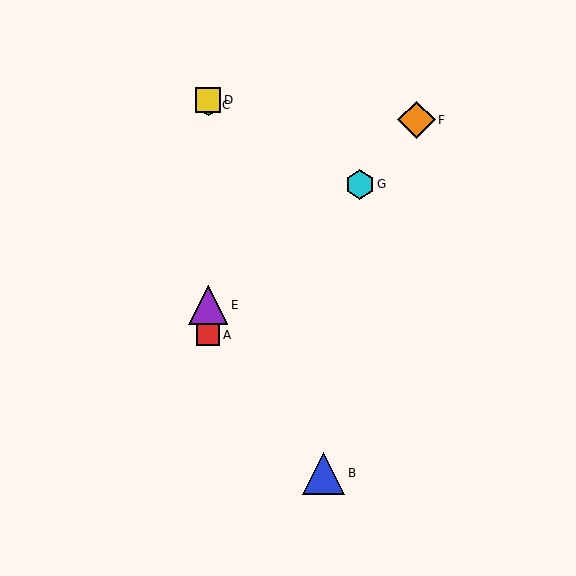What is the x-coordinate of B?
Object B is at x≈324.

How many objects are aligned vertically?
4 objects (A, C, D, E) are aligned vertically.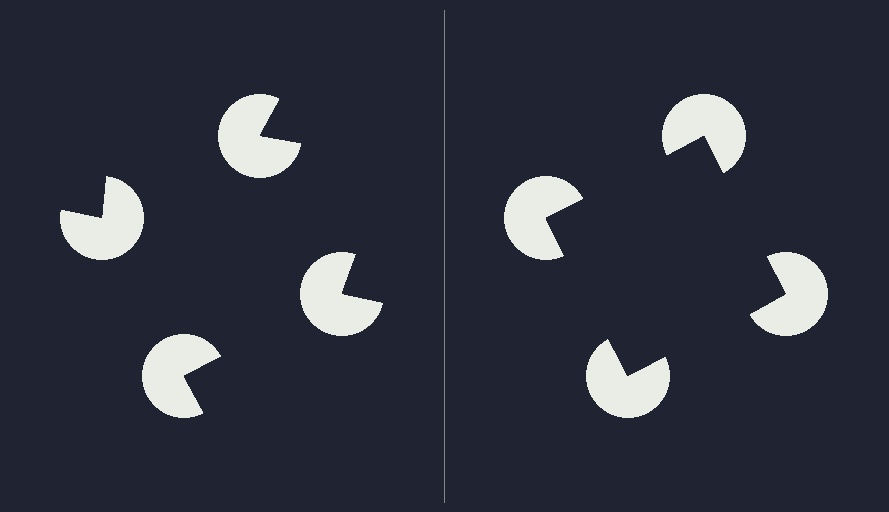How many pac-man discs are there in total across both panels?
8 — 4 on each side.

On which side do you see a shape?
An illusory square appears on the right side. On the left side the wedge cuts are rotated, so no coherent shape forms.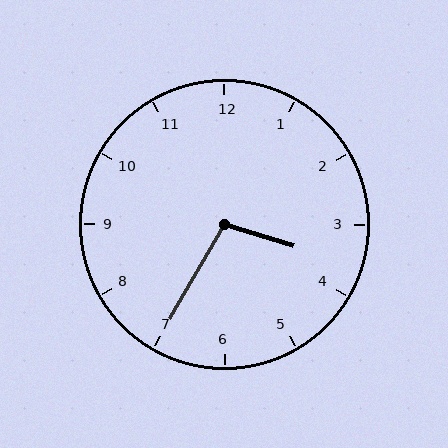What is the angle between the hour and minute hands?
Approximately 102 degrees.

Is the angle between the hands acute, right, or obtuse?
It is obtuse.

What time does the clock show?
3:35.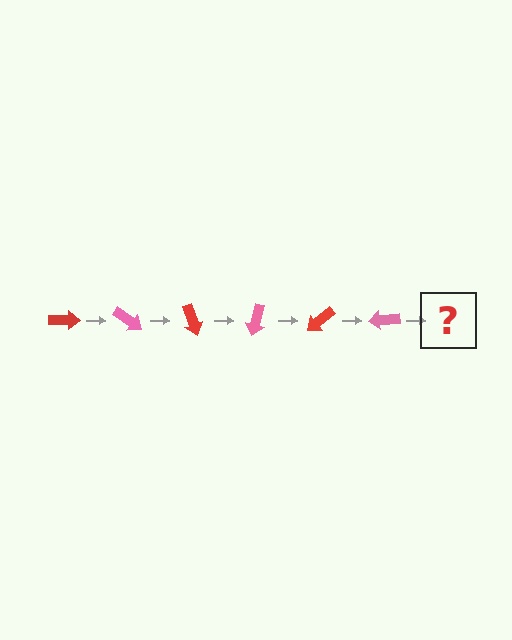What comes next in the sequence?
The next element should be a red arrow, rotated 210 degrees from the start.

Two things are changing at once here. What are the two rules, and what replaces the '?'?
The two rules are that it rotates 35 degrees each step and the color cycles through red and pink. The '?' should be a red arrow, rotated 210 degrees from the start.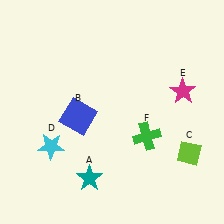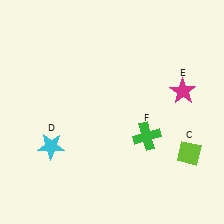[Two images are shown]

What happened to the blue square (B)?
The blue square (B) was removed in Image 2. It was in the bottom-left area of Image 1.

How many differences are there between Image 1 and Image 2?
There are 2 differences between the two images.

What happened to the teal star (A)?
The teal star (A) was removed in Image 2. It was in the bottom-left area of Image 1.